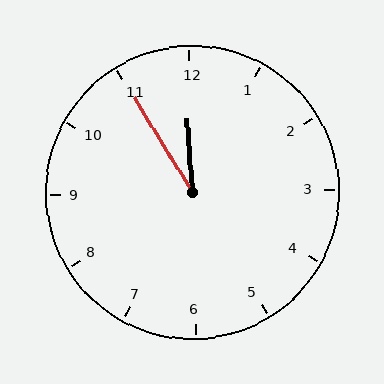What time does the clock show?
11:55.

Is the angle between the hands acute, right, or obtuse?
It is acute.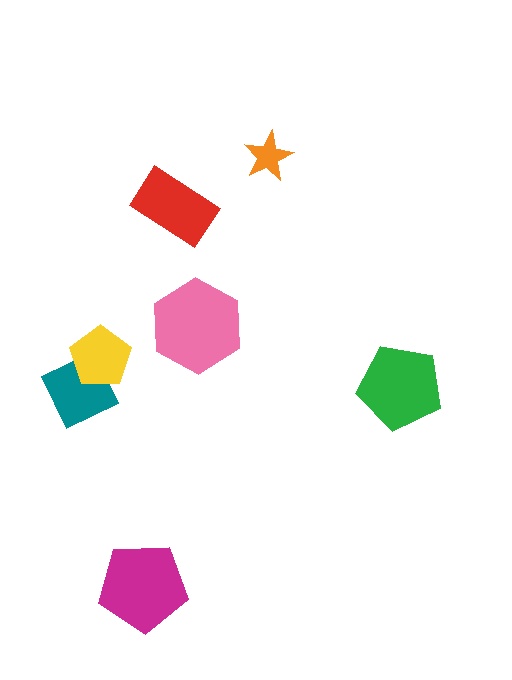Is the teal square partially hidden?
Yes, it is partially covered by another shape.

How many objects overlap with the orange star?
0 objects overlap with the orange star.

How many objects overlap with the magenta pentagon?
0 objects overlap with the magenta pentagon.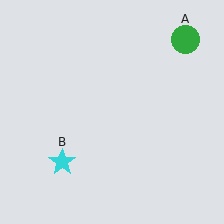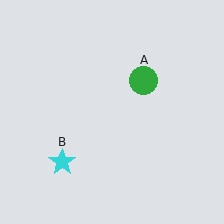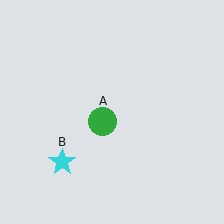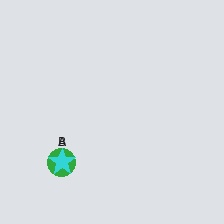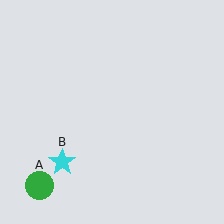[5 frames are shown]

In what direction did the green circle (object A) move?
The green circle (object A) moved down and to the left.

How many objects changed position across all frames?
1 object changed position: green circle (object A).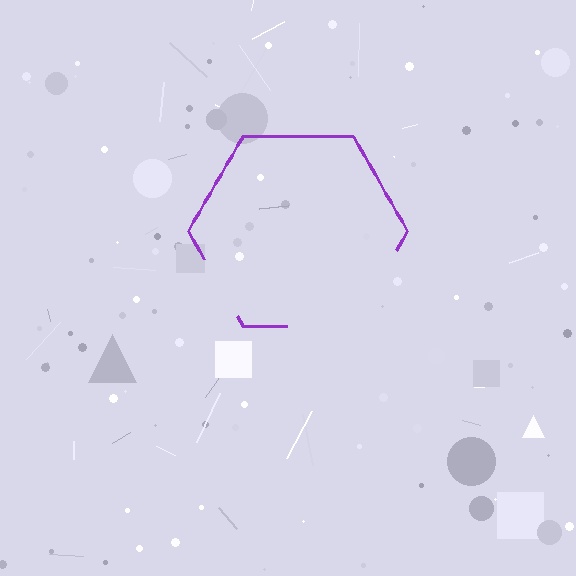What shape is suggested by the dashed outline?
The dashed outline suggests a hexagon.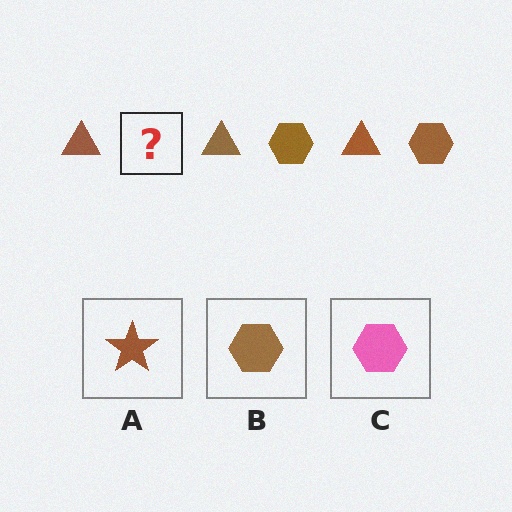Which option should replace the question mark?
Option B.